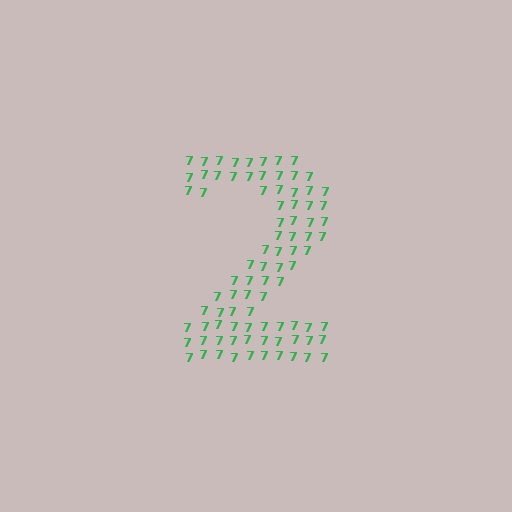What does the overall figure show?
The overall figure shows the digit 2.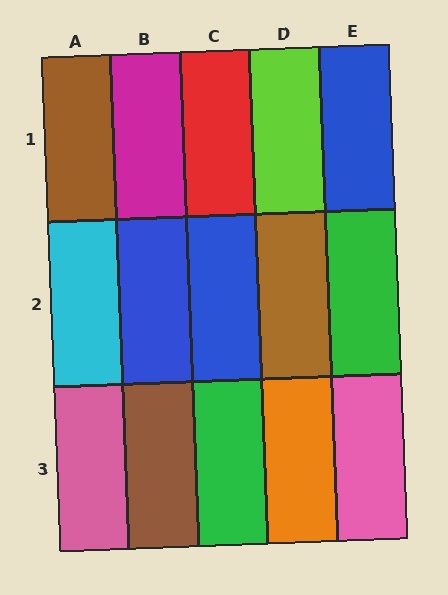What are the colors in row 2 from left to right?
Cyan, blue, blue, brown, green.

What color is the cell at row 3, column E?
Pink.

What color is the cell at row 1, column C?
Red.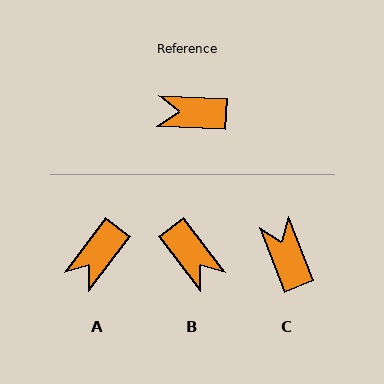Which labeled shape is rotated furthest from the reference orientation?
B, about 130 degrees away.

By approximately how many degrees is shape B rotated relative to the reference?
Approximately 130 degrees counter-clockwise.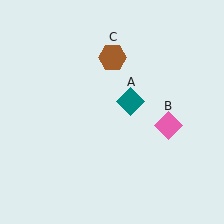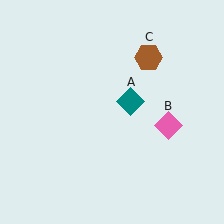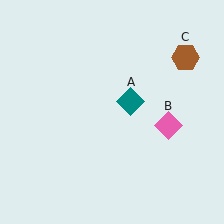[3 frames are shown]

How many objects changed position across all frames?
1 object changed position: brown hexagon (object C).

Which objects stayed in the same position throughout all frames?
Teal diamond (object A) and pink diamond (object B) remained stationary.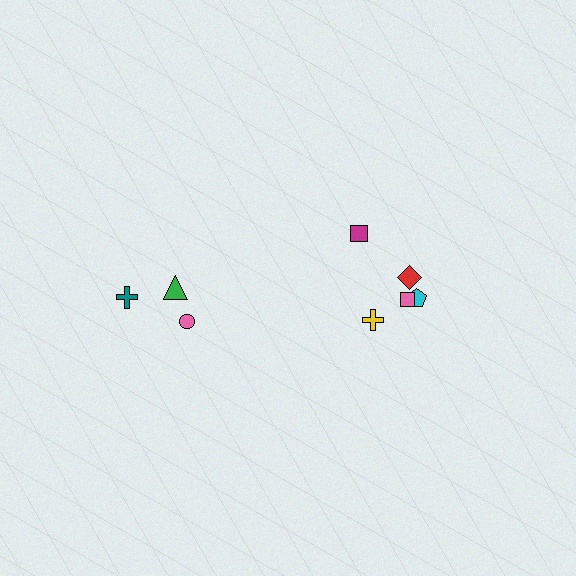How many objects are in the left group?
There are 3 objects.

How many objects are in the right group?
There are 5 objects.